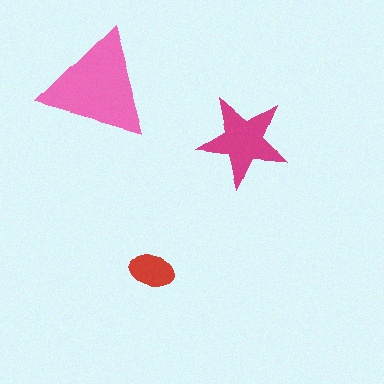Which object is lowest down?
The red ellipse is bottommost.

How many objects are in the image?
There are 3 objects in the image.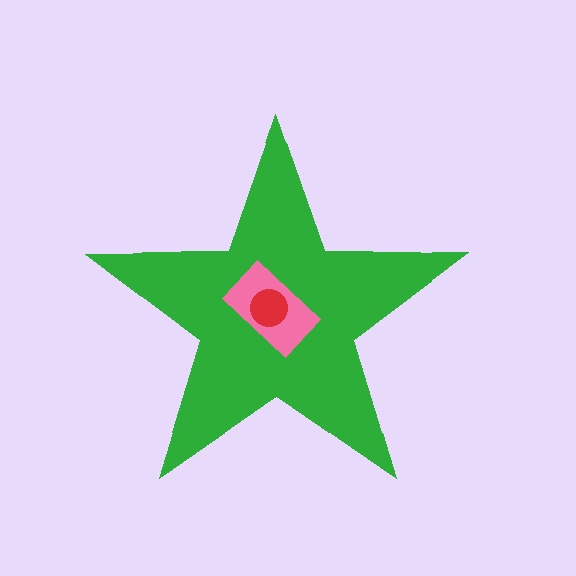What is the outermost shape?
The green star.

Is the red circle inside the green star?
Yes.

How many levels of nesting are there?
3.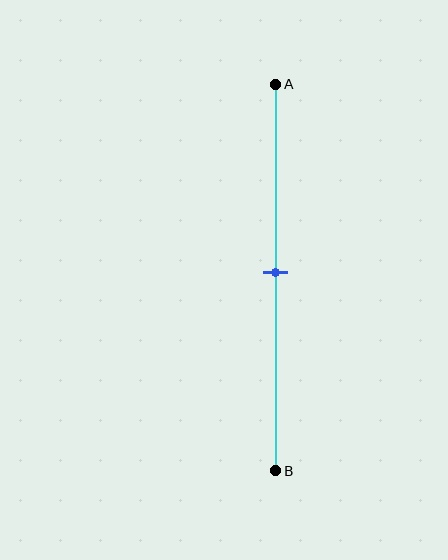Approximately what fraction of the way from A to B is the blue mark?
The blue mark is approximately 50% of the way from A to B.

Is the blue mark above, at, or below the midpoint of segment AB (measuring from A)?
The blue mark is approximately at the midpoint of segment AB.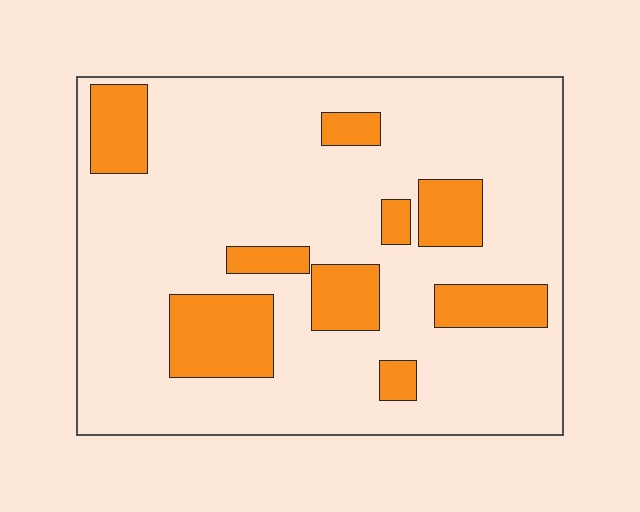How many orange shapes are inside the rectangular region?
9.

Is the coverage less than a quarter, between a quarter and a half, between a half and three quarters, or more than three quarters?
Less than a quarter.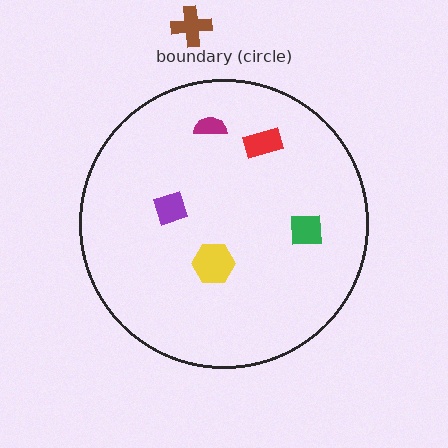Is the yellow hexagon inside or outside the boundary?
Inside.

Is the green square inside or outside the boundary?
Inside.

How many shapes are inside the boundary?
5 inside, 1 outside.